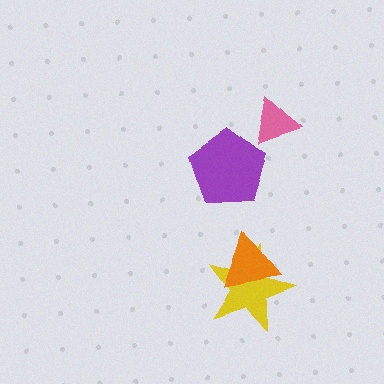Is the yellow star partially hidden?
Yes, it is partially covered by another shape.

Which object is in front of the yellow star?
The orange triangle is in front of the yellow star.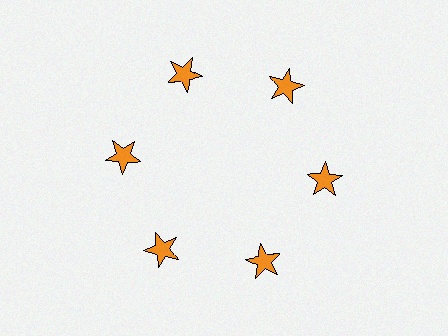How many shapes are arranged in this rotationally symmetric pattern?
There are 6 shapes, arranged in 6 groups of 1.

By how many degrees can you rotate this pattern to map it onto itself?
The pattern maps onto itself every 60 degrees of rotation.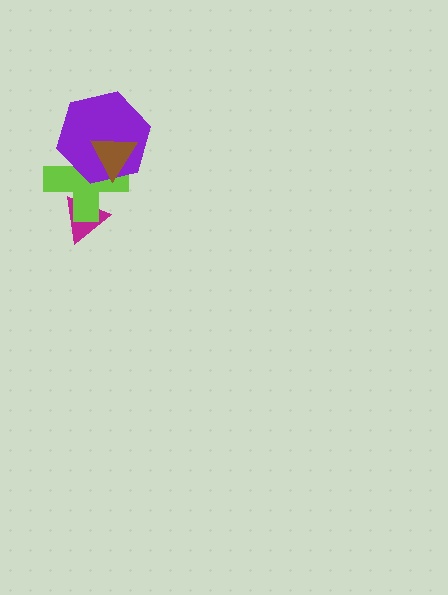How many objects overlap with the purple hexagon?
2 objects overlap with the purple hexagon.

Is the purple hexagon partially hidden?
Yes, it is partially covered by another shape.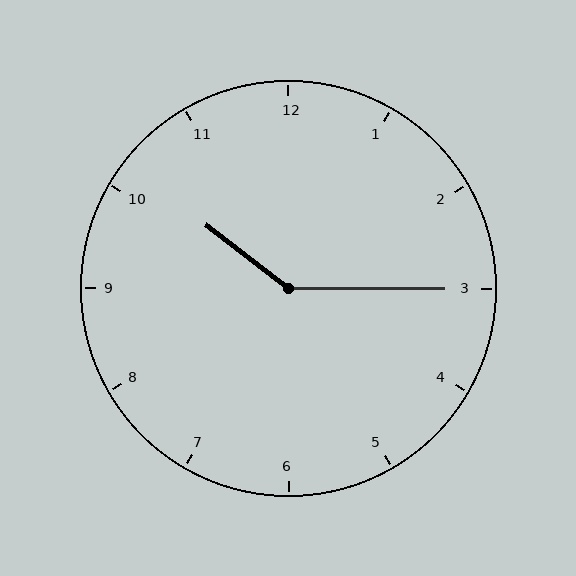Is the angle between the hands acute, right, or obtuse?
It is obtuse.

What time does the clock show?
10:15.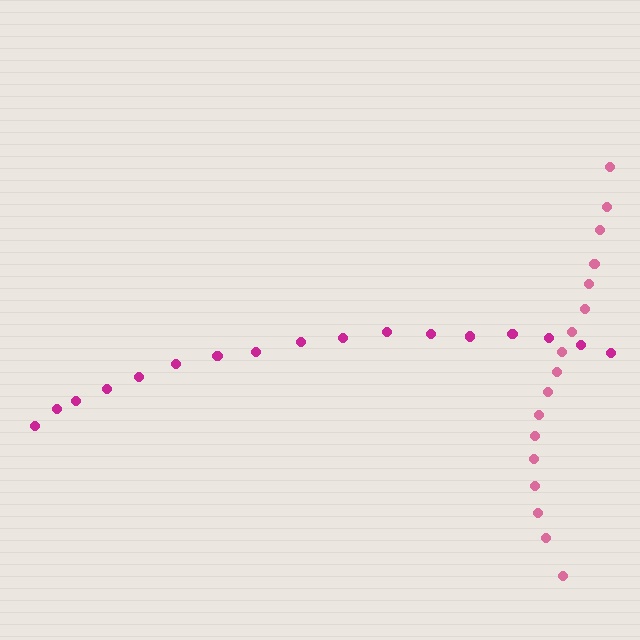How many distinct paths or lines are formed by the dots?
There are 2 distinct paths.